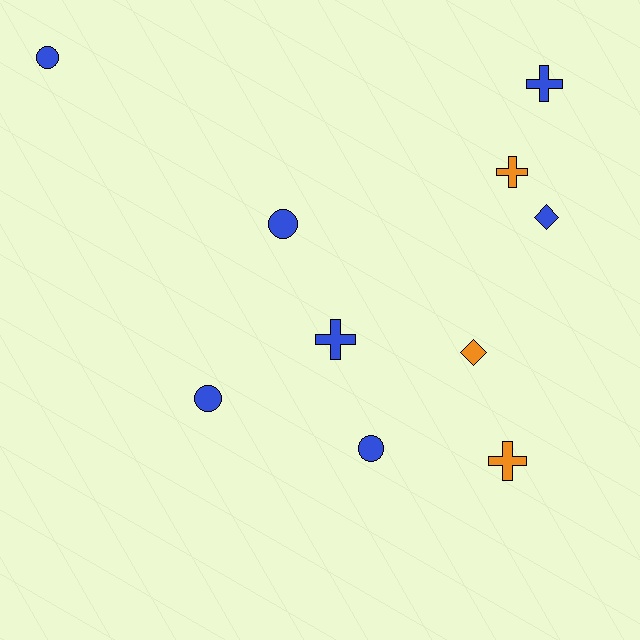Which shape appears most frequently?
Cross, with 4 objects.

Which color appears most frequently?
Blue, with 7 objects.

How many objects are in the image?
There are 10 objects.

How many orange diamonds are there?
There is 1 orange diamond.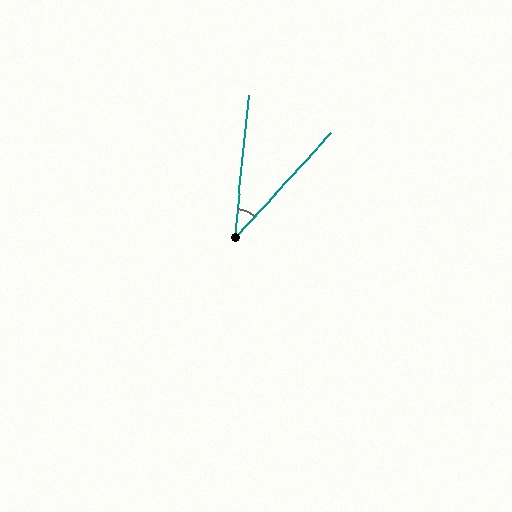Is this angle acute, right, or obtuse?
It is acute.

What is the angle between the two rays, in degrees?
Approximately 37 degrees.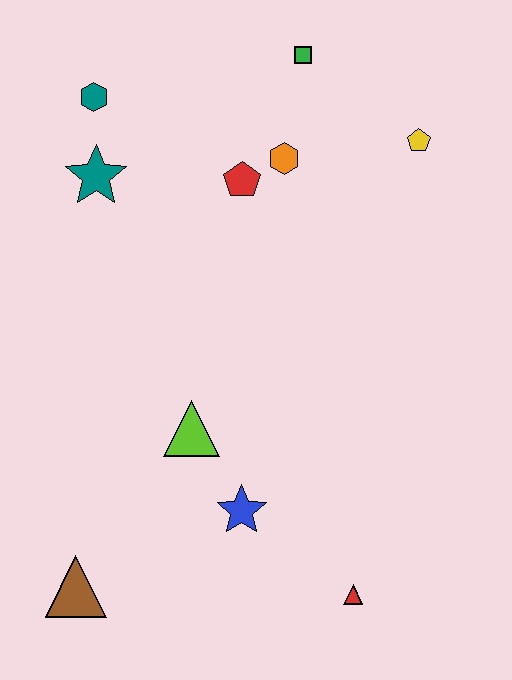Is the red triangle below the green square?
Yes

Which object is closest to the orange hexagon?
The red pentagon is closest to the orange hexagon.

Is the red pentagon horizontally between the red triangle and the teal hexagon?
Yes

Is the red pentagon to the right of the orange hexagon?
No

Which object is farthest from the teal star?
The red triangle is farthest from the teal star.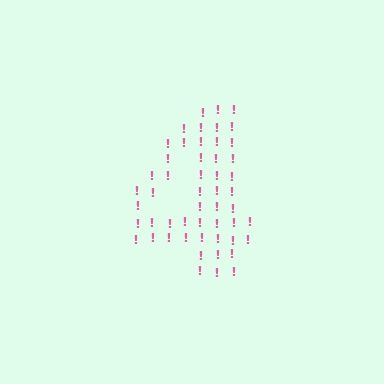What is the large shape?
The large shape is the digit 4.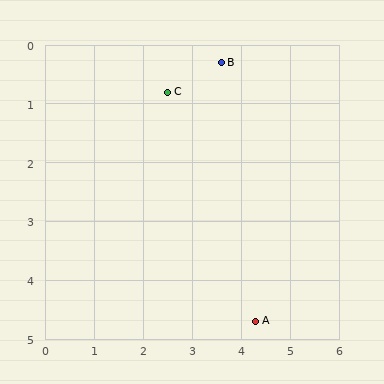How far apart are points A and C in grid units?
Points A and C are about 4.3 grid units apart.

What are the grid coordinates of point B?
Point B is at approximately (3.6, 0.3).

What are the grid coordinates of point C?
Point C is at approximately (2.5, 0.8).